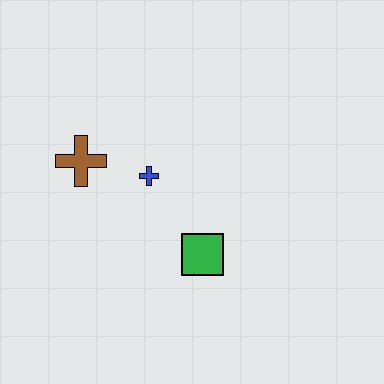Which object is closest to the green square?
The blue cross is closest to the green square.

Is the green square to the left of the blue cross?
No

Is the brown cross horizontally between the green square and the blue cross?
No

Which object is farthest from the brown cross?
The green square is farthest from the brown cross.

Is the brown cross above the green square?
Yes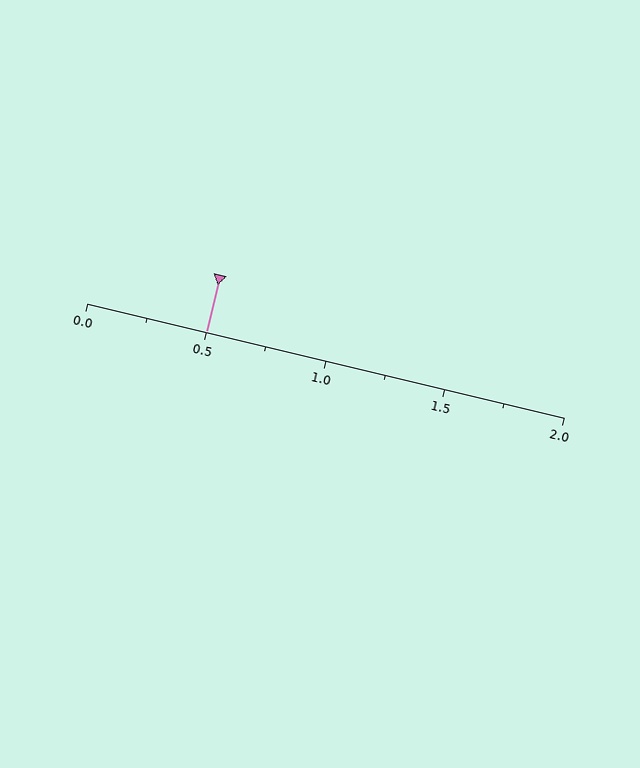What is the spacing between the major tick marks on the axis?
The major ticks are spaced 0.5 apart.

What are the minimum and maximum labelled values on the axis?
The axis runs from 0.0 to 2.0.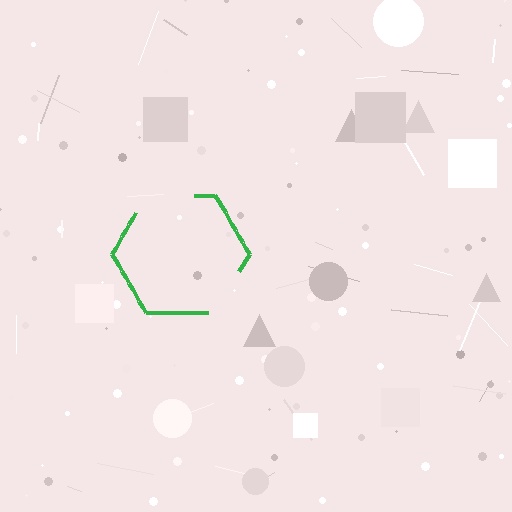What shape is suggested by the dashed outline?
The dashed outline suggests a hexagon.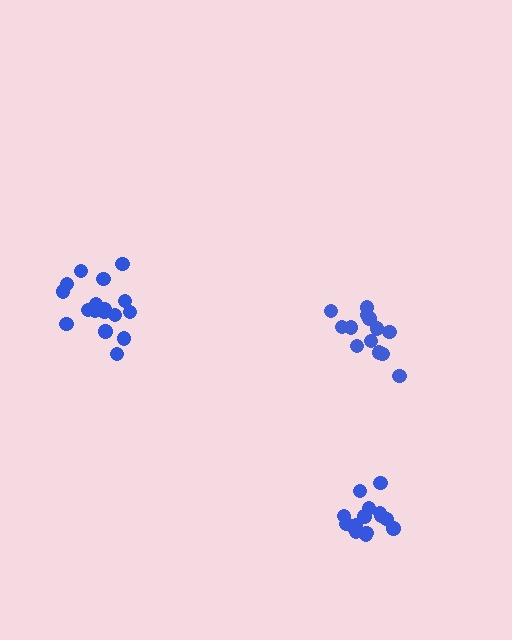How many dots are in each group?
Group 1: 15 dots, Group 2: 13 dots, Group 3: 17 dots (45 total).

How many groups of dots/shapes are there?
There are 3 groups.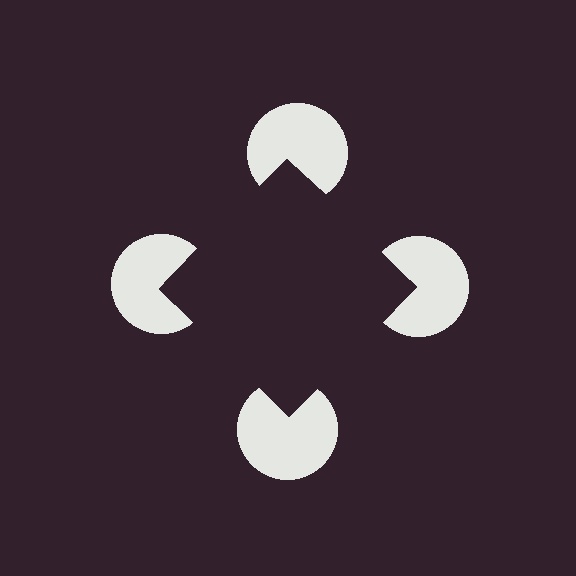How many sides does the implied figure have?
4 sides.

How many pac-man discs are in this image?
There are 4 — one at each vertex of the illusory square.